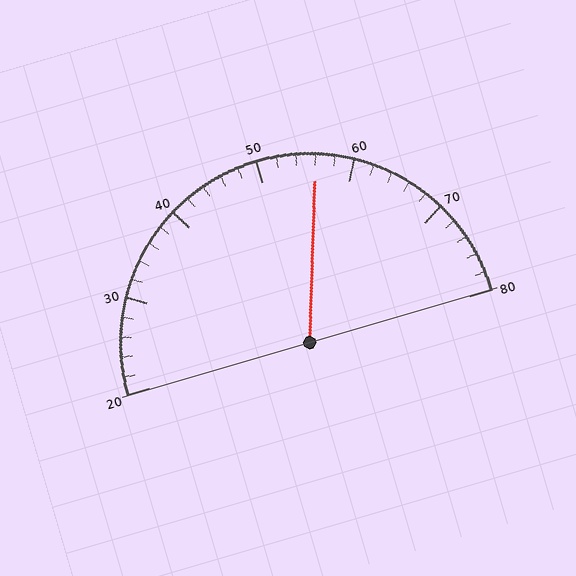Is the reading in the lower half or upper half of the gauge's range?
The reading is in the upper half of the range (20 to 80).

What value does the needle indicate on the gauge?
The needle indicates approximately 56.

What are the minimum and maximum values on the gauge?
The gauge ranges from 20 to 80.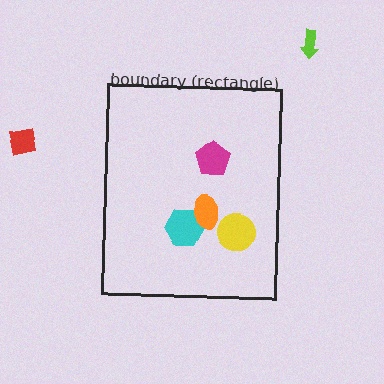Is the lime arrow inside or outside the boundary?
Outside.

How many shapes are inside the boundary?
4 inside, 2 outside.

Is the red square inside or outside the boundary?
Outside.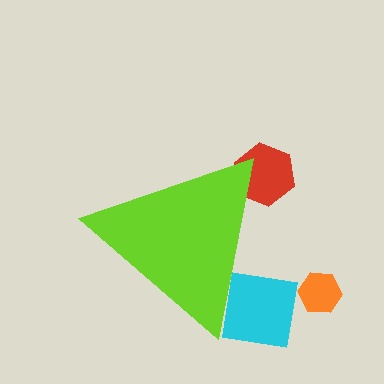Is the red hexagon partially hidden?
Yes, the red hexagon is partially hidden behind the lime triangle.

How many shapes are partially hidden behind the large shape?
2 shapes are partially hidden.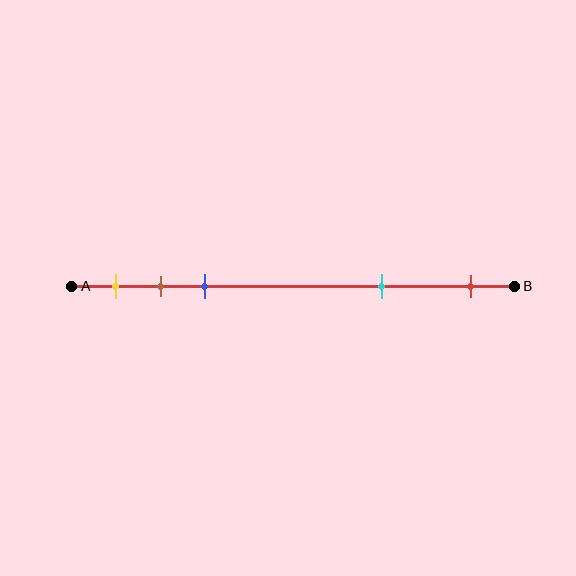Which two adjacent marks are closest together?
The brown and blue marks are the closest adjacent pair.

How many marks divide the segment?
There are 5 marks dividing the segment.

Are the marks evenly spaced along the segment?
No, the marks are not evenly spaced.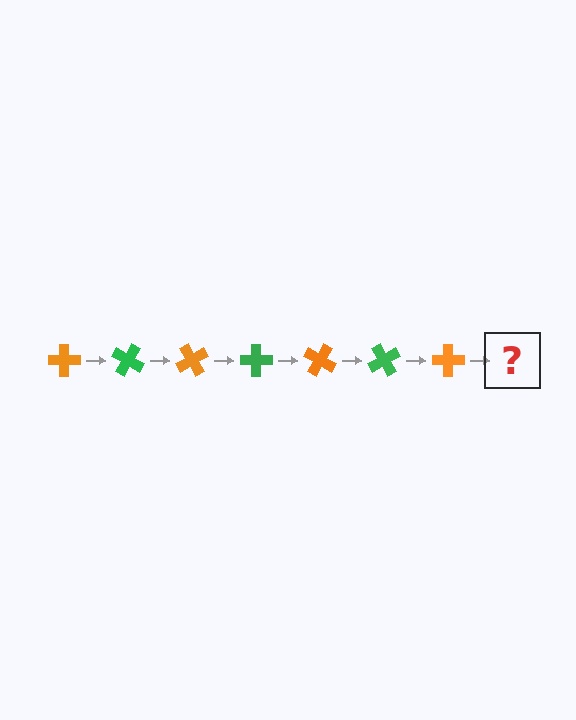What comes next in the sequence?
The next element should be a green cross, rotated 210 degrees from the start.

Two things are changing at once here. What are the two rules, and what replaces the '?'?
The two rules are that it rotates 30 degrees each step and the color cycles through orange and green. The '?' should be a green cross, rotated 210 degrees from the start.